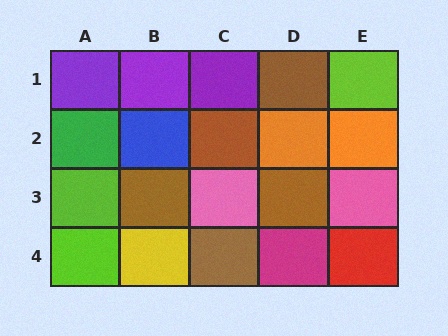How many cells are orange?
2 cells are orange.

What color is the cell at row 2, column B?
Blue.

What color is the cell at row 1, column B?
Purple.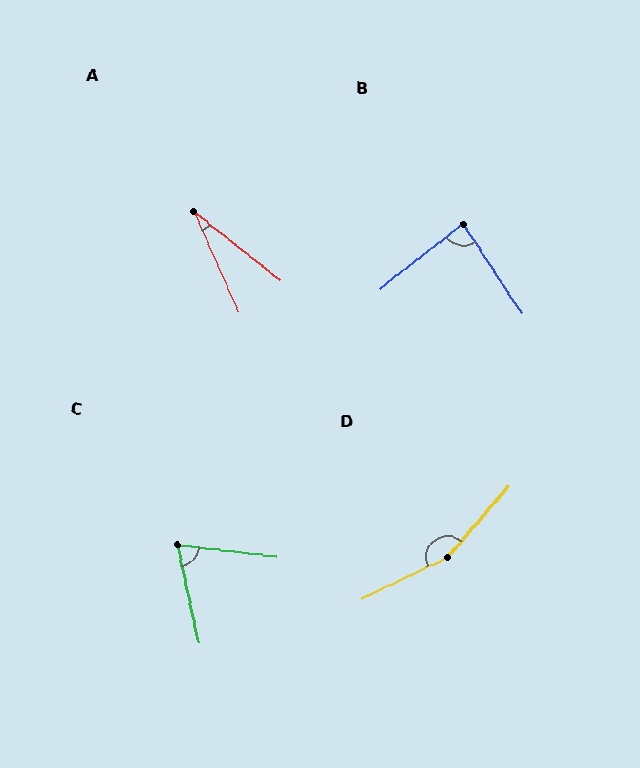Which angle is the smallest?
A, at approximately 28 degrees.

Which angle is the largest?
D, at approximately 157 degrees.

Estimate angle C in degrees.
Approximately 71 degrees.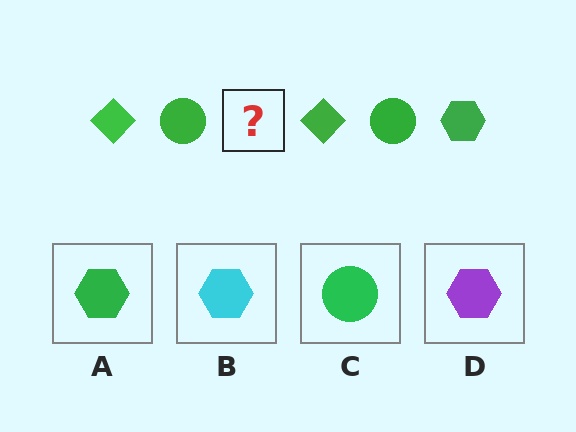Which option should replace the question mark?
Option A.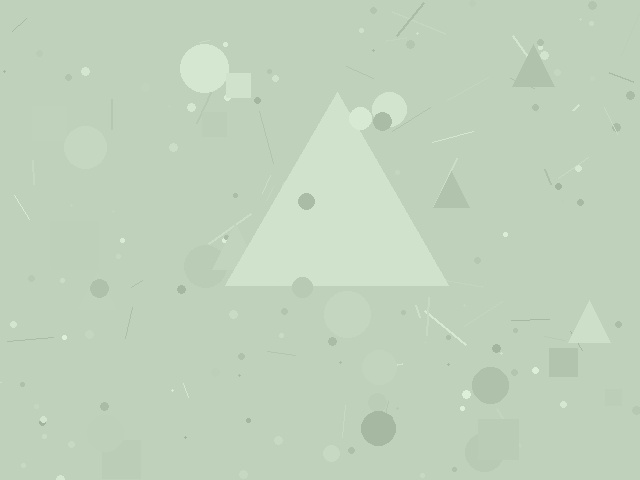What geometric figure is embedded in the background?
A triangle is embedded in the background.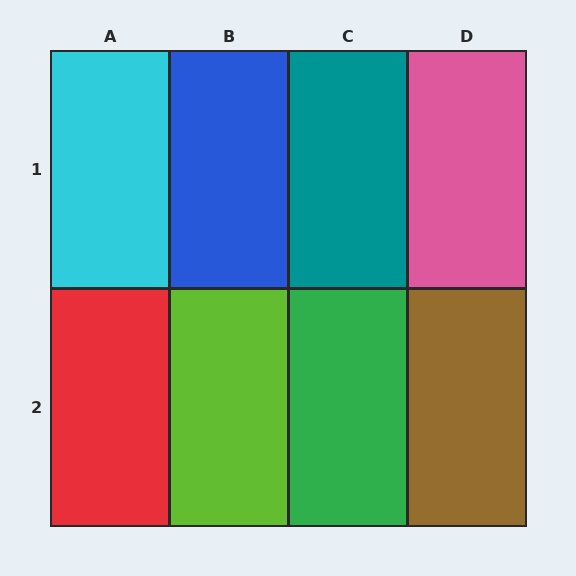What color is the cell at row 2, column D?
Brown.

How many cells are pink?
1 cell is pink.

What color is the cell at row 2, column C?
Green.